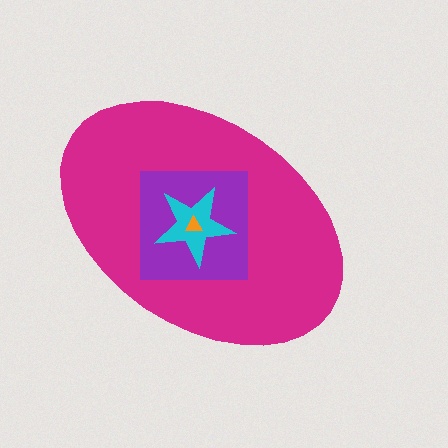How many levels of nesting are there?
4.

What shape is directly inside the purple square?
The cyan star.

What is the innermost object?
The orange triangle.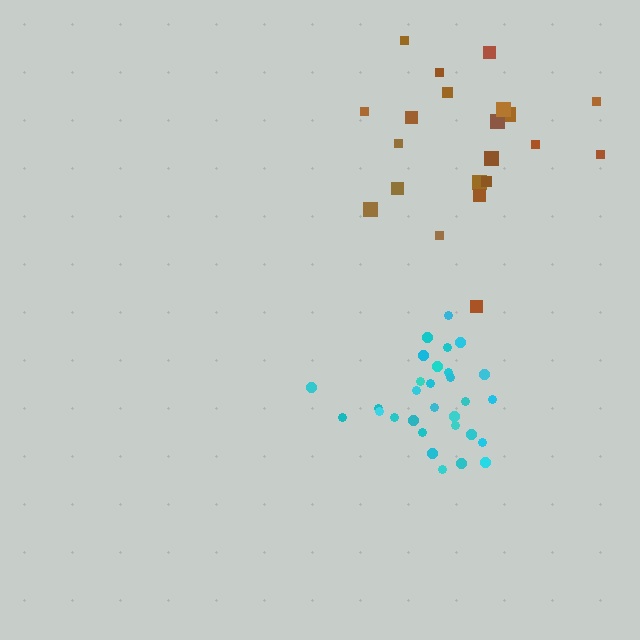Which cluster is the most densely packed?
Cyan.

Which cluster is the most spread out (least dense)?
Brown.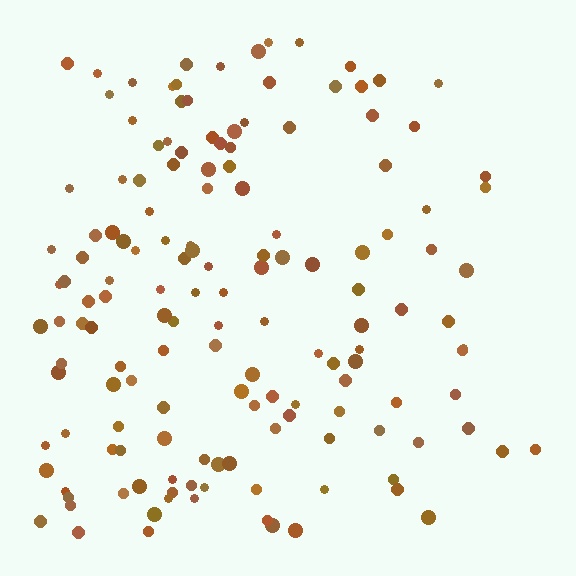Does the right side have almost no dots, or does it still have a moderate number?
Still a moderate number, just noticeably fewer than the left.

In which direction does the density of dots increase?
From right to left, with the left side densest.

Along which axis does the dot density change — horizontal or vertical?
Horizontal.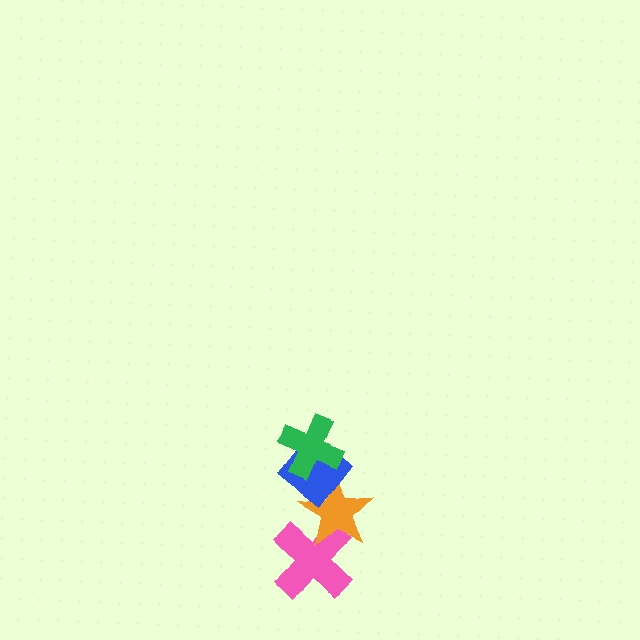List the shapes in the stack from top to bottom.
From top to bottom: the green cross, the blue diamond, the orange star, the pink cross.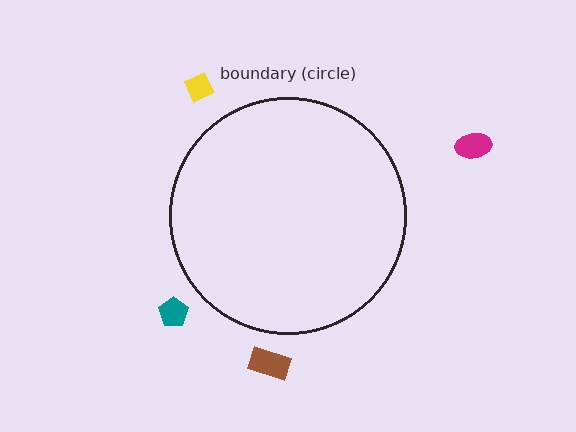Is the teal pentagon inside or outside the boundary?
Outside.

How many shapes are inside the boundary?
0 inside, 4 outside.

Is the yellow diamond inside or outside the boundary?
Outside.